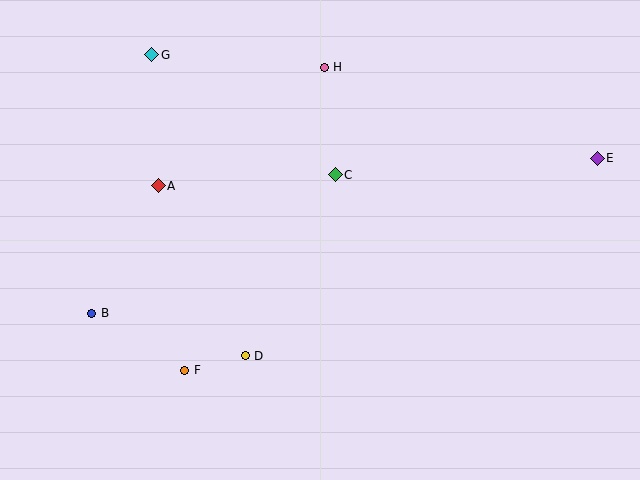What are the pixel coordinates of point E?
Point E is at (597, 158).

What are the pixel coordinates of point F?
Point F is at (185, 370).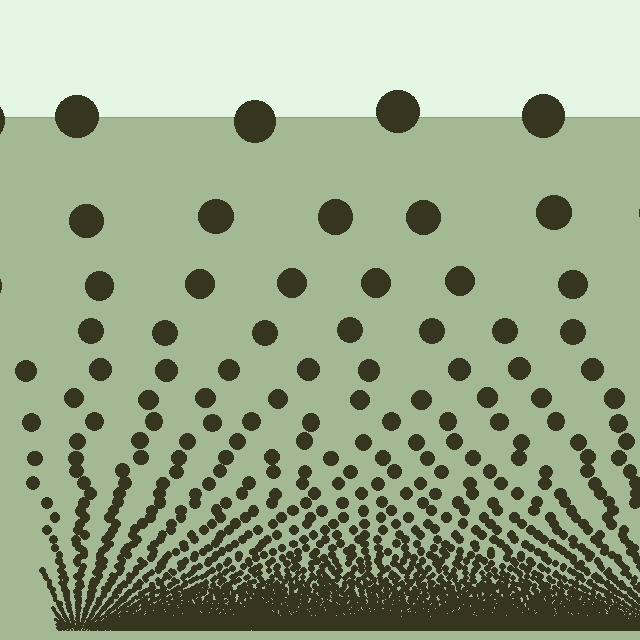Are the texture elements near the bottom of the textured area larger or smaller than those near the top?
Smaller. The gradient is inverted — elements near the bottom are smaller and denser.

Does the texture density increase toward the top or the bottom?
Density increases toward the bottom.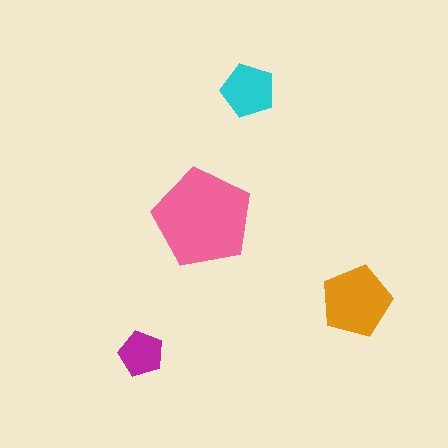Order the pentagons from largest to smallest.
the pink one, the orange one, the cyan one, the magenta one.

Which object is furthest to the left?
The magenta pentagon is leftmost.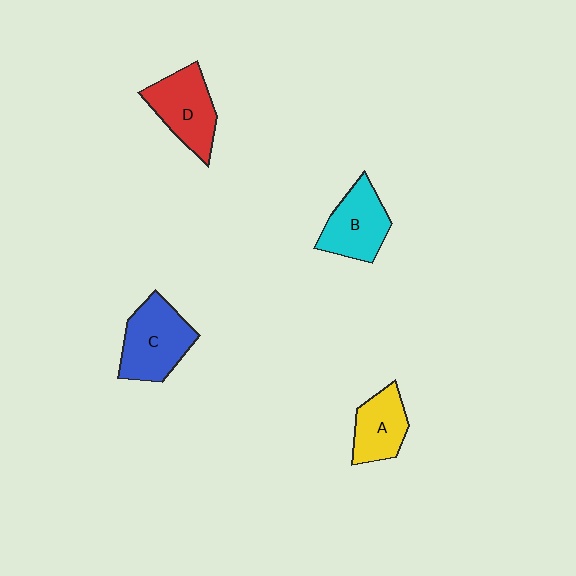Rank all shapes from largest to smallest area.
From largest to smallest: C (blue), D (red), B (cyan), A (yellow).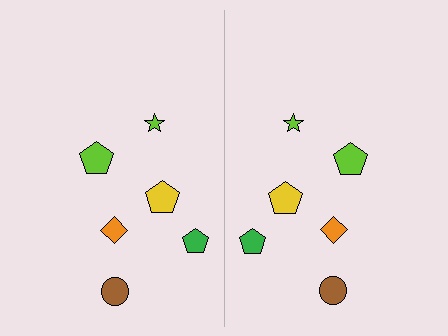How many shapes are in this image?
There are 12 shapes in this image.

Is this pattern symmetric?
Yes, this pattern has bilateral (reflection) symmetry.